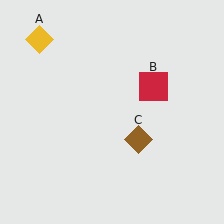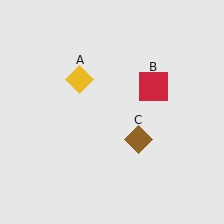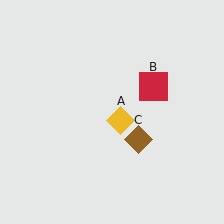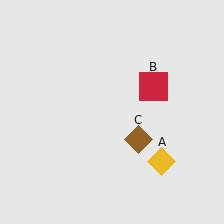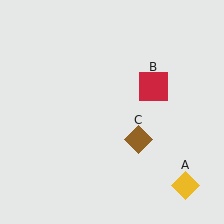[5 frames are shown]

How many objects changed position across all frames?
1 object changed position: yellow diamond (object A).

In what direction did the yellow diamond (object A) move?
The yellow diamond (object A) moved down and to the right.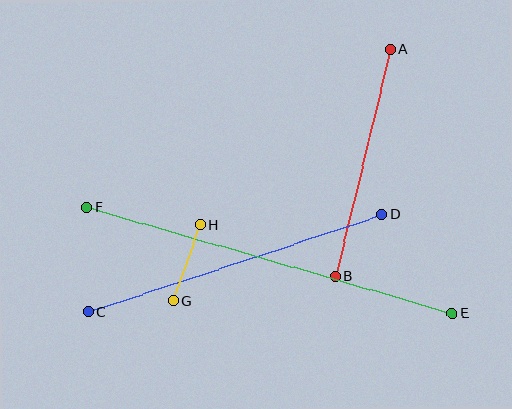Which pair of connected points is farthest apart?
Points E and F are farthest apart.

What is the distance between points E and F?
The distance is approximately 380 pixels.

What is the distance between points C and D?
The distance is approximately 309 pixels.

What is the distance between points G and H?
The distance is approximately 81 pixels.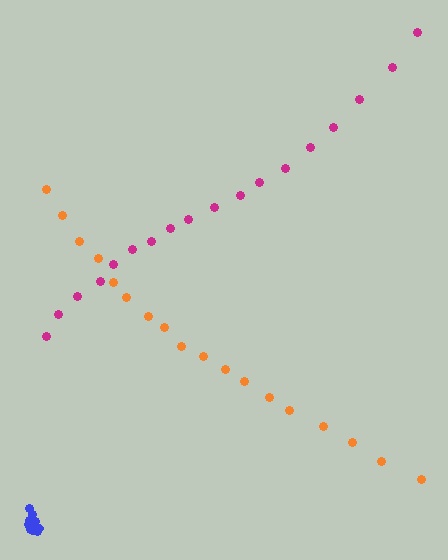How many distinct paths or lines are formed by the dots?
There are 3 distinct paths.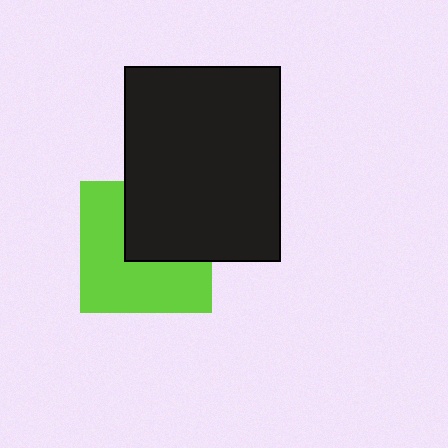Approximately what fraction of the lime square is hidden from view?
Roughly 40% of the lime square is hidden behind the black rectangle.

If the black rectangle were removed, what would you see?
You would see the complete lime square.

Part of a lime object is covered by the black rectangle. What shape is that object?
It is a square.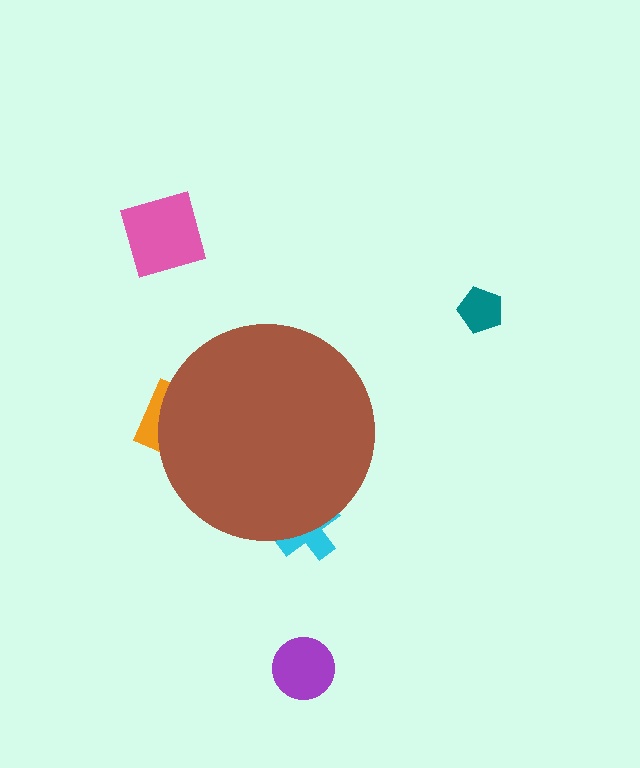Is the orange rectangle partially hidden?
Yes, the orange rectangle is partially hidden behind the brown circle.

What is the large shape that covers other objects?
A brown circle.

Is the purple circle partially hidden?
No, the purple circle is fully visible.